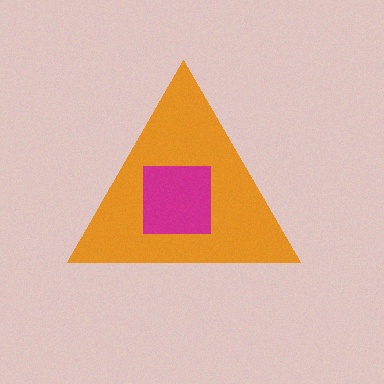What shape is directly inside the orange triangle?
The magenta square.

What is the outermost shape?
The orange triangle.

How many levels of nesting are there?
2.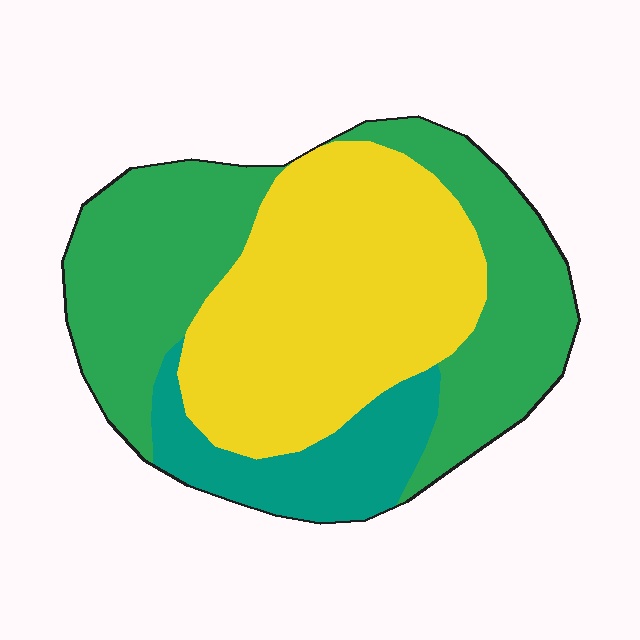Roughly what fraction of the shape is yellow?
Yellow takes up about two fifths (2/5) of the shape.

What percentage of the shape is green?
Green takes up about two fifths (2/5) of the shape.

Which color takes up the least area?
Teal, at roughly 15%.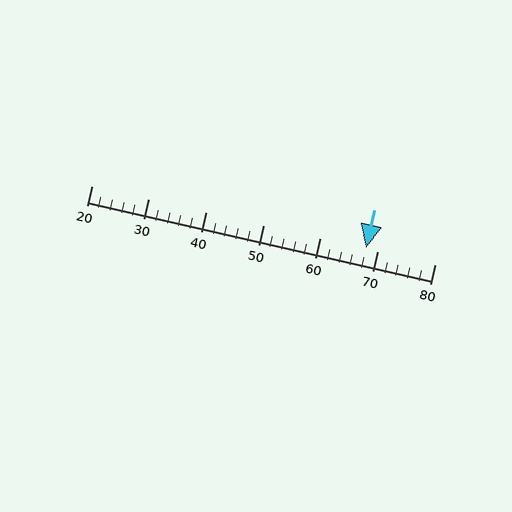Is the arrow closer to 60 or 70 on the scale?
The arrow is closer to 70.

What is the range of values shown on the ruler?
The ruler shows values from 20 to 80.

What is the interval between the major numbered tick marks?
The major tick marks are spaced 10 units apart.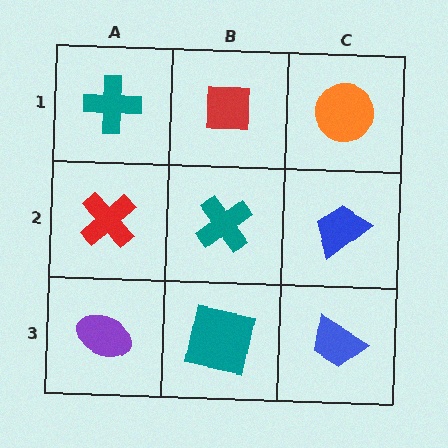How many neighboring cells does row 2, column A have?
3.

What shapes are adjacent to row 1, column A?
A red cross (row 2, column A), a red square (row 1, column B).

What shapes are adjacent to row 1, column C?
A blue trapezoid (row 2, column C), a red square (row 1, column B).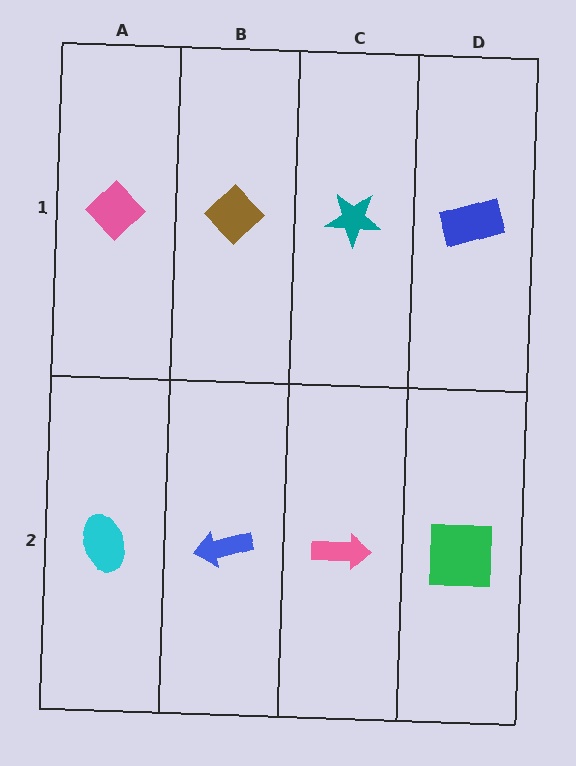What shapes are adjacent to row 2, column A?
A pink diamond (row 1, column A), a blue arrow (row 2, column B).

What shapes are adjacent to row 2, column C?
A teal star (row 1, column C), a blue arrow (row 2, column B), a green square (row 2, column D).